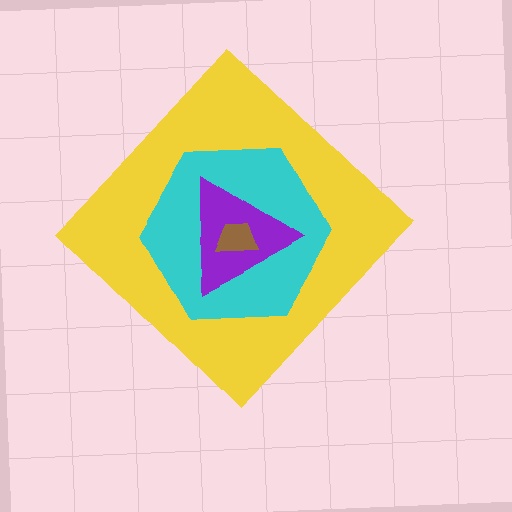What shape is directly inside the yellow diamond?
The cyan hexagon.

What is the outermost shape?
The yellow diamond.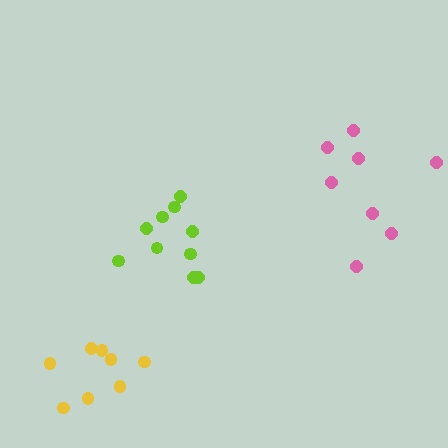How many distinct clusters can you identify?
There are 3 distinct clusters.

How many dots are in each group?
Group 1: 10 dots, Group 2: 8 dots, Group 3: 8 dots (26 total).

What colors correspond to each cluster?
The clusters are colored: lime, pink, yellow.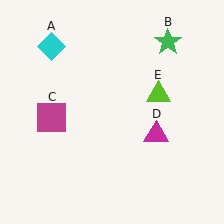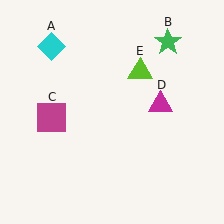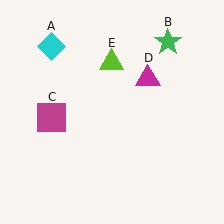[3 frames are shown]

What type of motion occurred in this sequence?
The magenta triangle (object D), lime triangle (object E) rotated counterclockwise around the center of the scene.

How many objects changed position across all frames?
2 objects changed position: magenta triangle (object D), lime triangle (object E).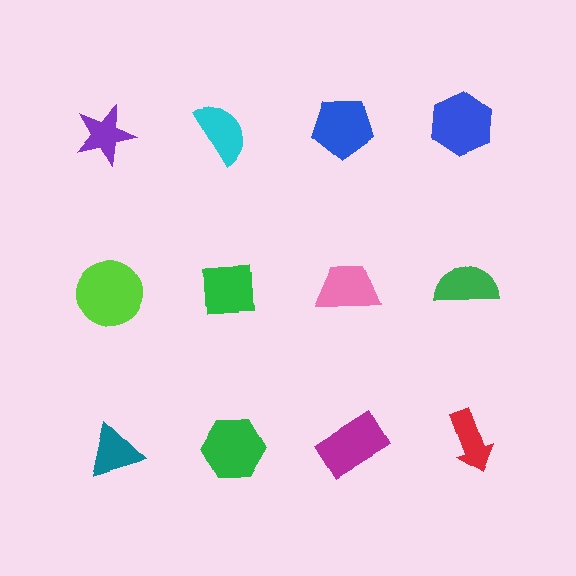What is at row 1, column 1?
A purple star.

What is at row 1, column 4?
A blue hexagon.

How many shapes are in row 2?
4 shapes.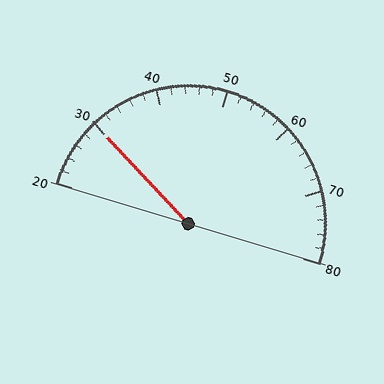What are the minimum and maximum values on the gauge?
The gauge ranges from 20 to 80.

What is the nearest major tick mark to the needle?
The nearest major tick mark is 30.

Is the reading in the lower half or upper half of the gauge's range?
The reading is in the lower half of the range (20 to 80).